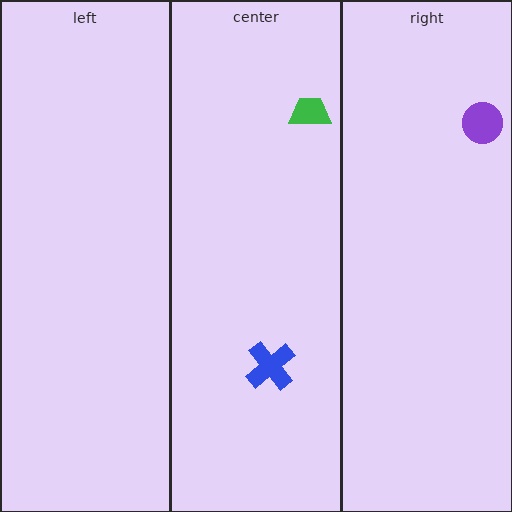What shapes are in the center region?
The blue cross, the green trapezoid.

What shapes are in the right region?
The purple circle.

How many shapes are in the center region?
2.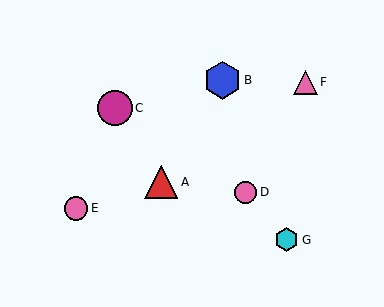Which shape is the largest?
The blue hexagon (labeled B) is the largest.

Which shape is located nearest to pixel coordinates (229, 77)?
The blue hexagon (labeled B) at (222, 80) is nearest to that location.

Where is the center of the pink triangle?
The center of the pink triangle is at (305, 82).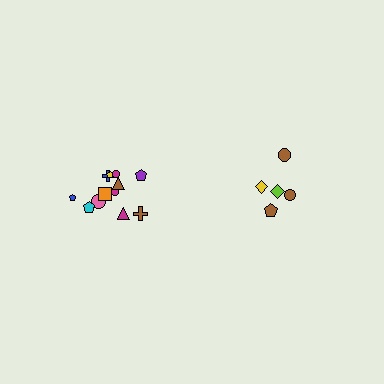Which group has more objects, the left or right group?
The left group.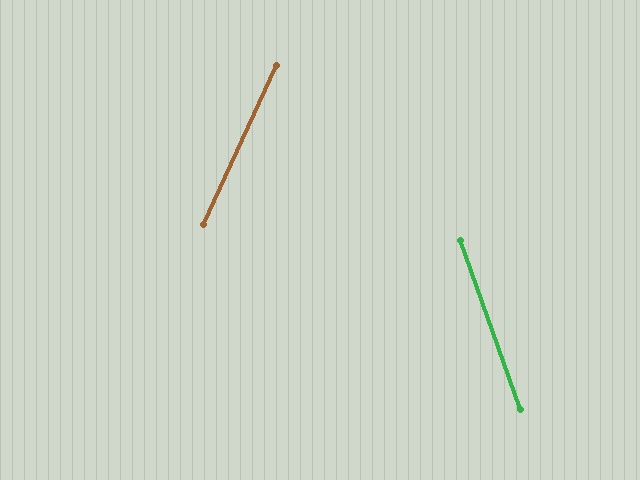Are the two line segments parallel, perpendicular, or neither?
Neither parallel nor perpendicular — they differ by about 44°.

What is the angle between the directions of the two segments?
Approximately 44 degrees.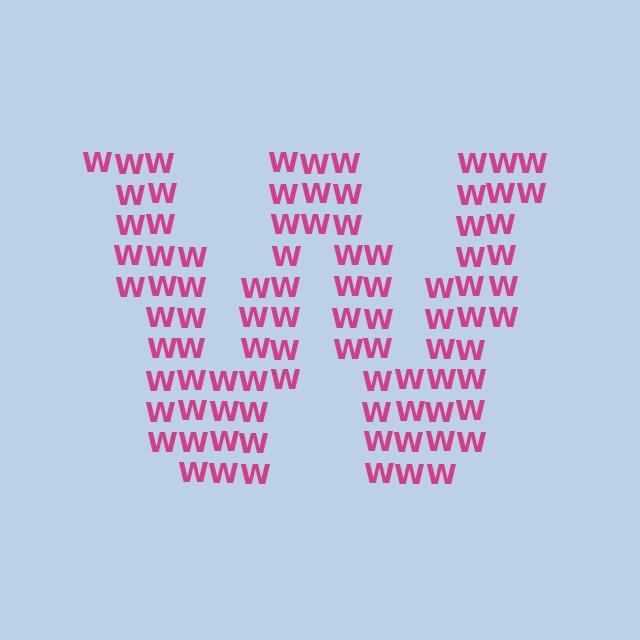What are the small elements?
The small elements are letter W's.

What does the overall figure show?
The overall figure shows the letter W.